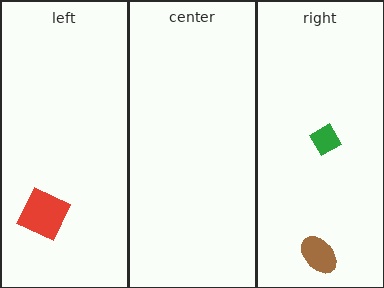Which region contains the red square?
The left region.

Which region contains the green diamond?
The right region.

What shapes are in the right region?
The brown ellipse, the green diamond.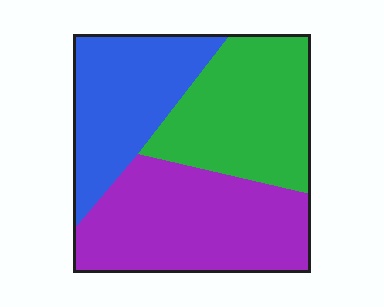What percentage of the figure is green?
Green covers 33% of the figure.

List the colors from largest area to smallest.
From largest to smallest: purple, green, blue.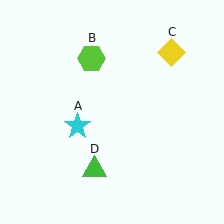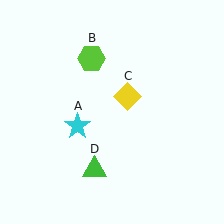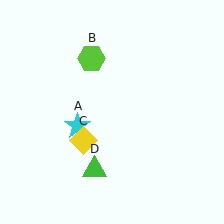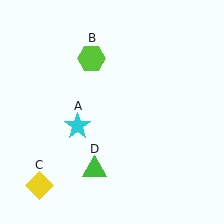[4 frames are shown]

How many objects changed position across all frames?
1 object changed position: yellow diamond (object C).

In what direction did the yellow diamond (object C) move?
The yellow diamond (object C) moved down and to the left.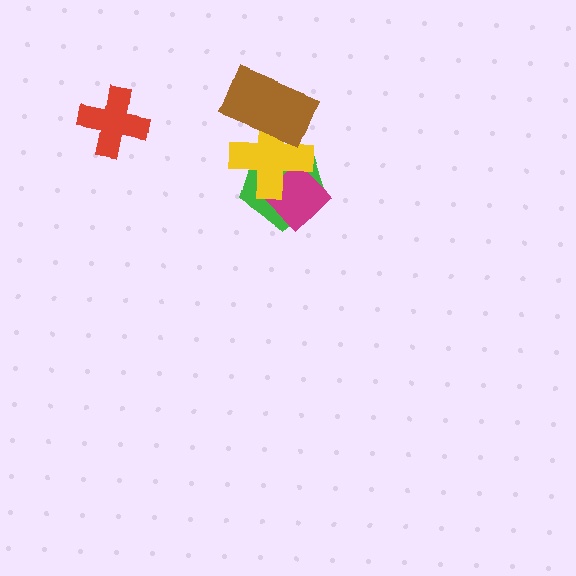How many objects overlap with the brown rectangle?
2 objects overlap with the brown rectangle.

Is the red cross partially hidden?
No, no other shape covers it.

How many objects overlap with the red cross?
0 objects overlap with the red cross.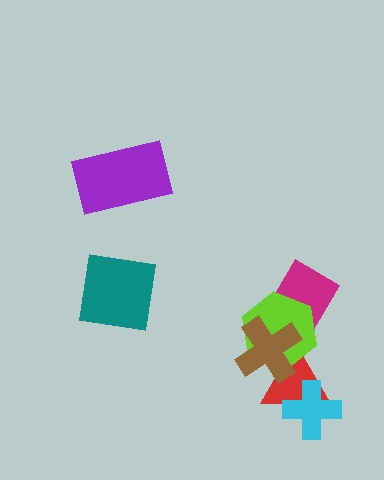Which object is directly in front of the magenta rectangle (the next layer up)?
The lime hexagon is directly in front of the magenta rectangle.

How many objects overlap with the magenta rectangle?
2 objects overlap with the magenta rectangle.